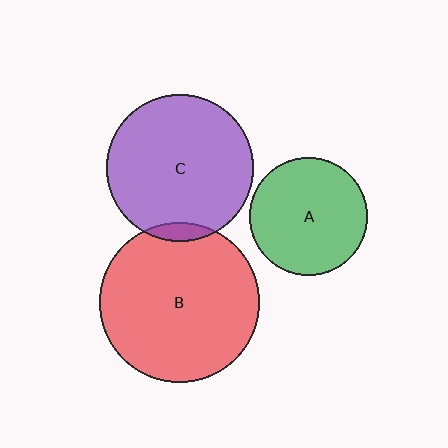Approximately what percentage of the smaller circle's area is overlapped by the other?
Approximately 5%.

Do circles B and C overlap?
Yes.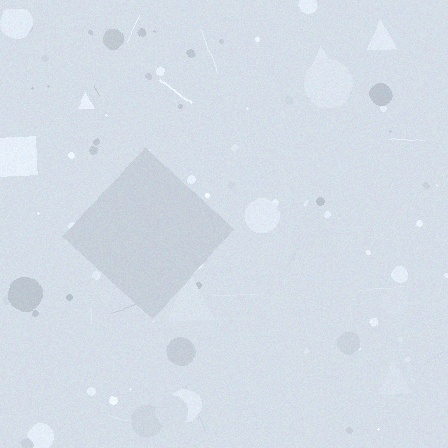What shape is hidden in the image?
A diamond is hidden in the image.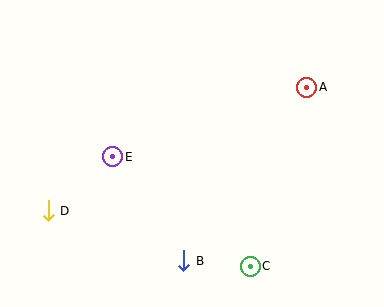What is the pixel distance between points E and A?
The distance between E and A is 206 pixels.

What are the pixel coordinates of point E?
Point E is at (113, 157).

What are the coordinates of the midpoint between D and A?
The midpoint between D and A is at (177, 149).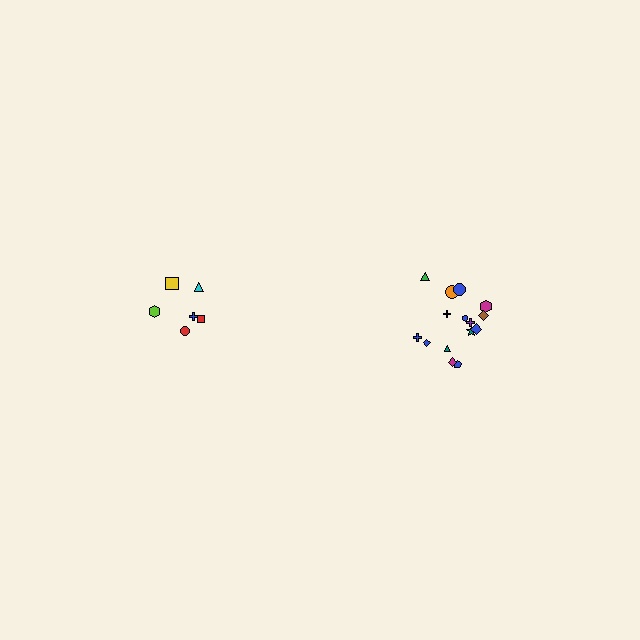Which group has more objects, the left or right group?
The right group.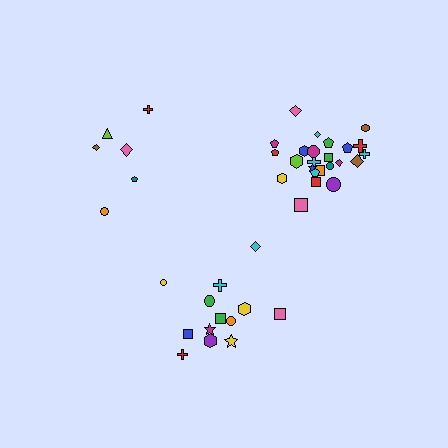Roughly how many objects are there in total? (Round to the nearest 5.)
Roughly 45 objects in total.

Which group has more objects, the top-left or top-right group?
The top-right group.